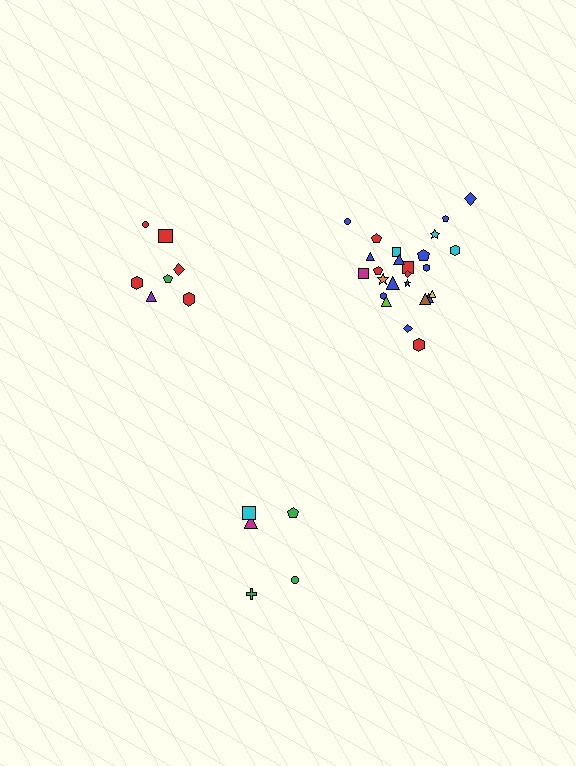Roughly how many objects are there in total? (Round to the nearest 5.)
Roughly 35 objects in total.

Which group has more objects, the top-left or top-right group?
The top-right group.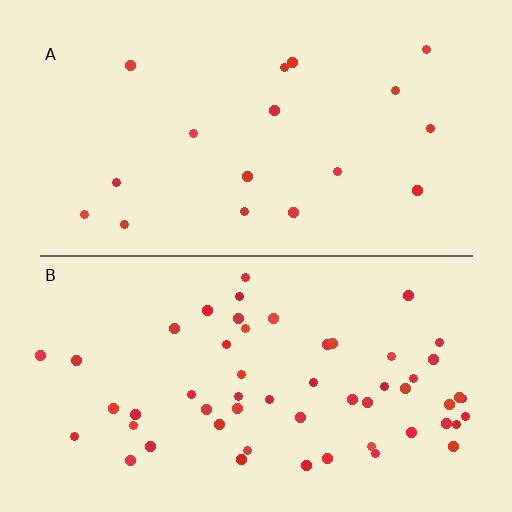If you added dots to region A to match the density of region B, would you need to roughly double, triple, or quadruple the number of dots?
Approximately triple.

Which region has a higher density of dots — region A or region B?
B (the bottom).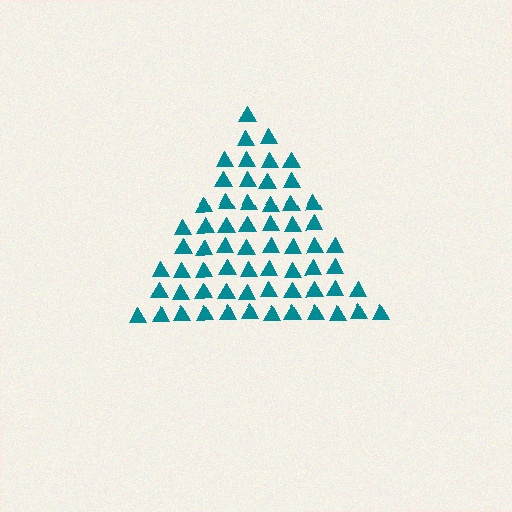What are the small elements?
The small elements are triangles.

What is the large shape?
The large shape is a triangle.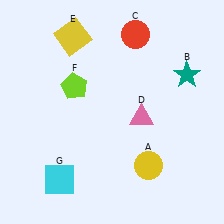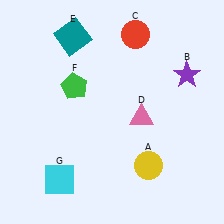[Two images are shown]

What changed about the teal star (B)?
In Image 1, B is teal. In Image 2, it changed to purple.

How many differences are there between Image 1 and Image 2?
There are 3 differences between the two images.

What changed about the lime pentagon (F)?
In Image 1, F is lime. In Image 2, it changed to green.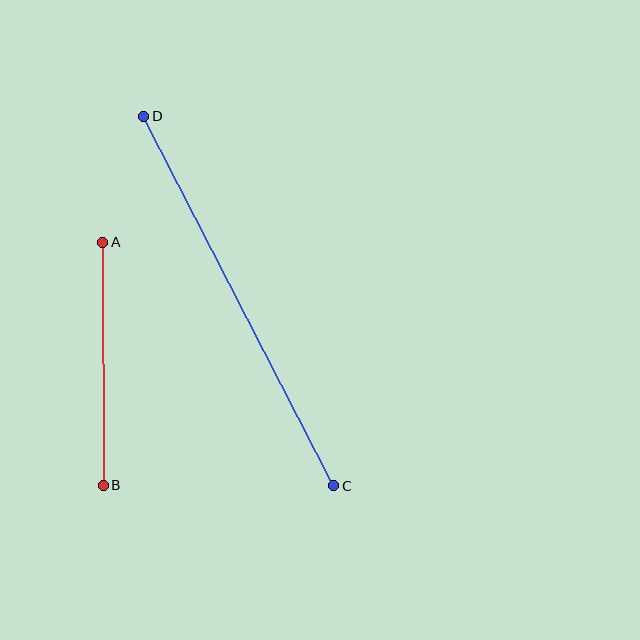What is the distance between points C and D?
The distance is approximately 416 pixels.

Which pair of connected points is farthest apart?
Points C and D are farthest apart.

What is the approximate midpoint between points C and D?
The midpoint is at approximately (239, 301) pixels.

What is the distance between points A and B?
The distance is approximately 243 pixels.